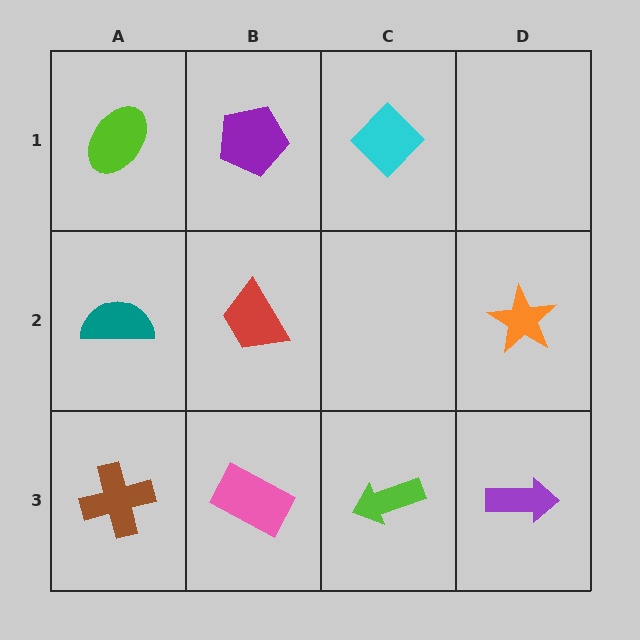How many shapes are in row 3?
4 shapes.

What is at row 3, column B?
A pink rectangle.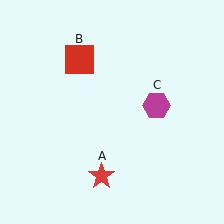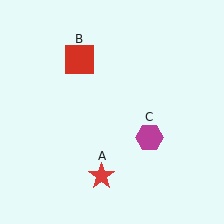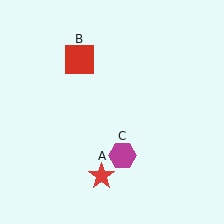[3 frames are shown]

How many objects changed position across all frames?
1 object changed position: magenta hexagon (object C).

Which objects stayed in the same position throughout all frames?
Red star (object A) and red square (object B) remained stationary.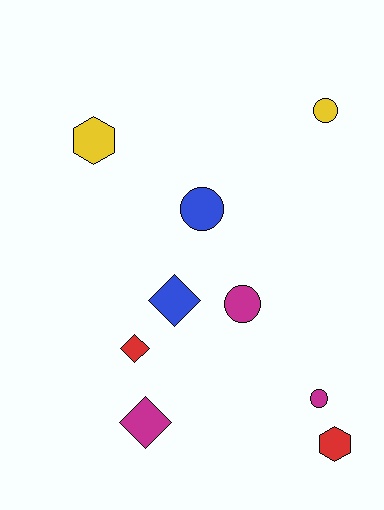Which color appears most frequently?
Magenta, with 3 objects.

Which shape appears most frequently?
Circle, with 4 objects.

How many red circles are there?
There are no red circles.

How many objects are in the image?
There are 9 objects.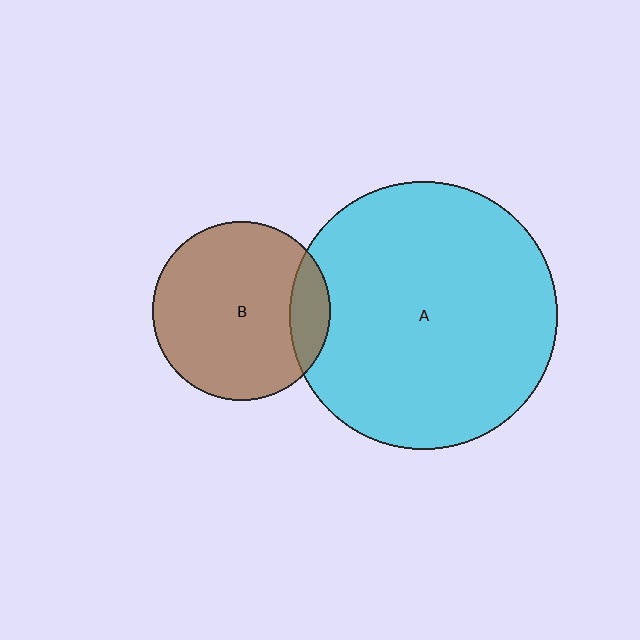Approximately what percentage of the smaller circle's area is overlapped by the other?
Approximately 15%.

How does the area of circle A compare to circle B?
Approximately 2.3 times.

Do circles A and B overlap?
Yes.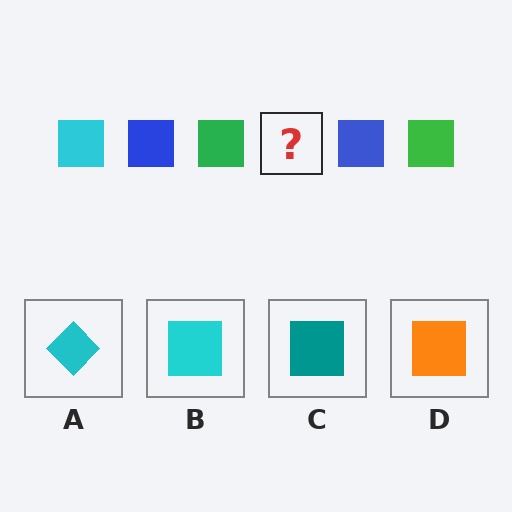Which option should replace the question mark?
Option B.